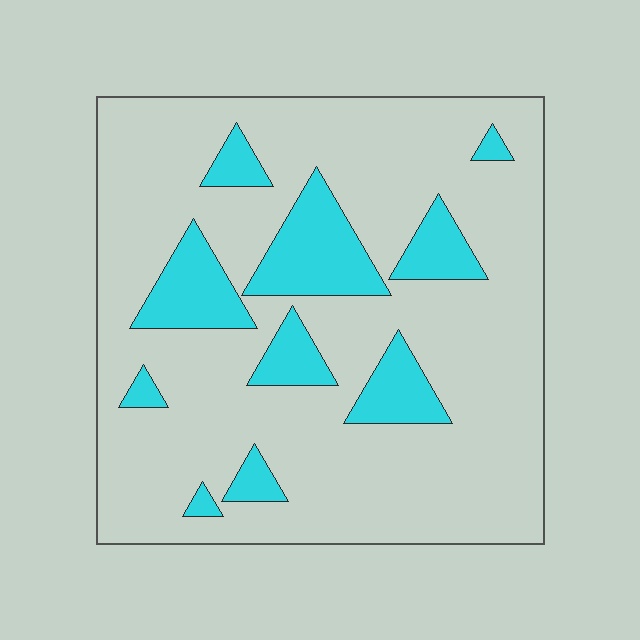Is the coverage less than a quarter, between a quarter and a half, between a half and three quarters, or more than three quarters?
Less than a quarter.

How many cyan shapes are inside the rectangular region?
10.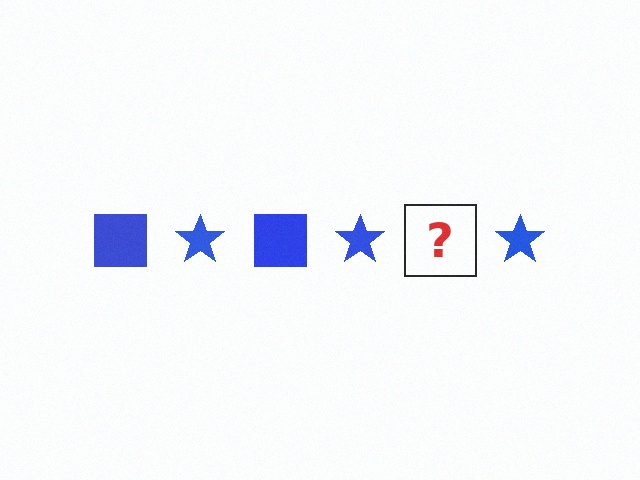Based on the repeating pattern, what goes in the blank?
The blank should be a blue square.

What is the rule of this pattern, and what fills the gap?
The rule is that the pattern cycles through square, star shapes in blue. The gap should be filled with a blue square.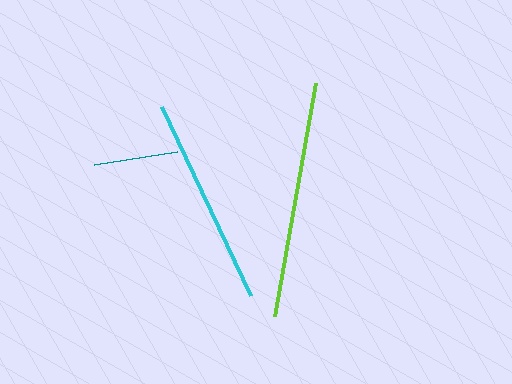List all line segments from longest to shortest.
From longest to shortest: lime, cyan, teal.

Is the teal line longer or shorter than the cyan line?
The cyan line is longer than the teal line.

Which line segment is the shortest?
The teal line is the shortest at approximately 84 pixels.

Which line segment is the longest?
The lime line is the longest at approximately 237 pixels.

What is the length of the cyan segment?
The cyan segment is approximately 210 pixels long.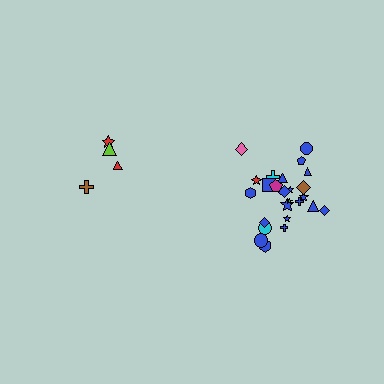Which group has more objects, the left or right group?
The right group.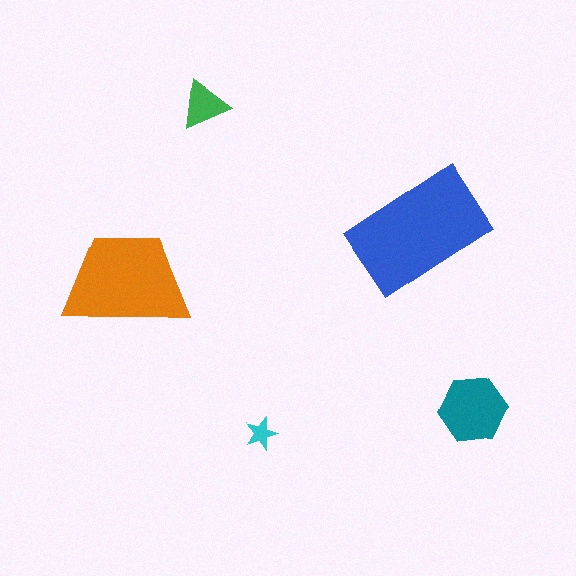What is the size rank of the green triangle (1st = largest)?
4th.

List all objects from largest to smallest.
The blue rectangle, the orange trapezoid, the teal hexagon, the green triangle, the cyan star.